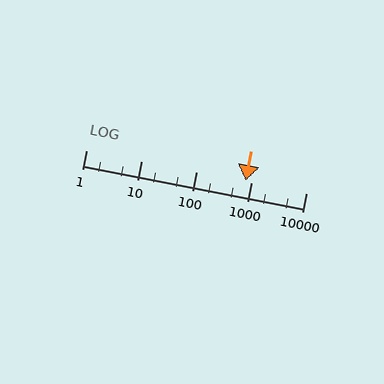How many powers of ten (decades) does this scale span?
The scale spans 4 decades, from 1 to 10000.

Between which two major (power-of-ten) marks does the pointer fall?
The pointer is between 100 and 1000.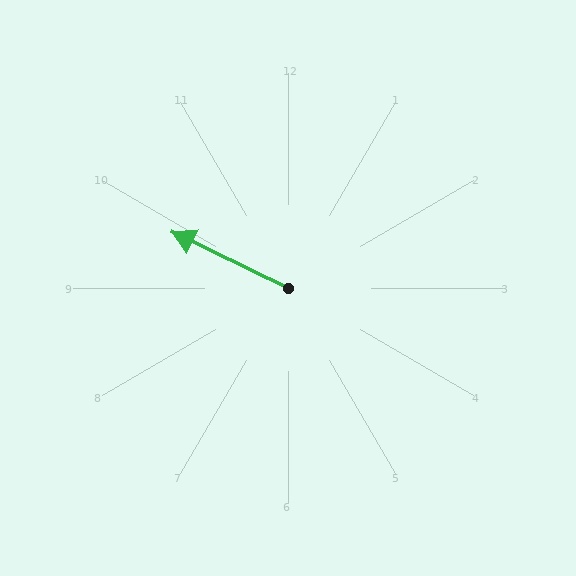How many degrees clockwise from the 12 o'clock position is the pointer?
Approximately 296 degrees.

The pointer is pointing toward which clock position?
Roughly 10 o'clock.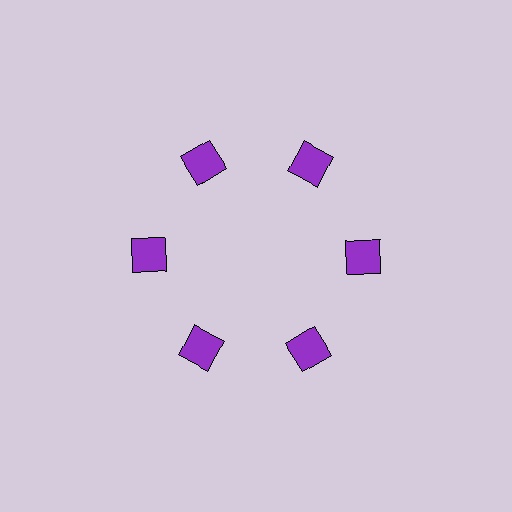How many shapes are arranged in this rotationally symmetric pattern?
There are 6 shapes, arranged in 6 groups of 1.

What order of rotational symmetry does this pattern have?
This pattern has 6-fold rotational symmetry.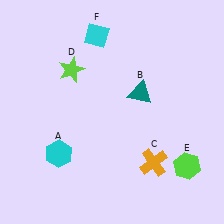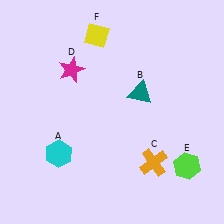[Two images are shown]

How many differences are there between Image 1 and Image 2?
There are 2 differences between the two images.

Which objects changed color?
D changed from lime to magenta. F changed from cyan to yellow.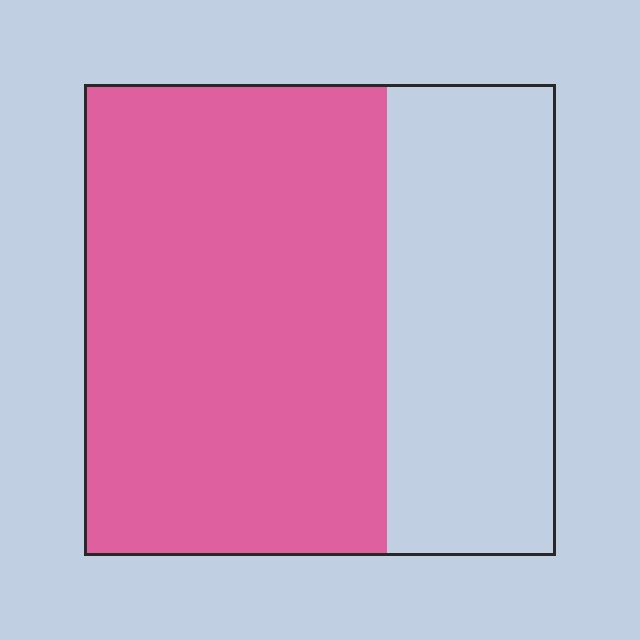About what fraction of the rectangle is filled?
About five eighths (5/8).